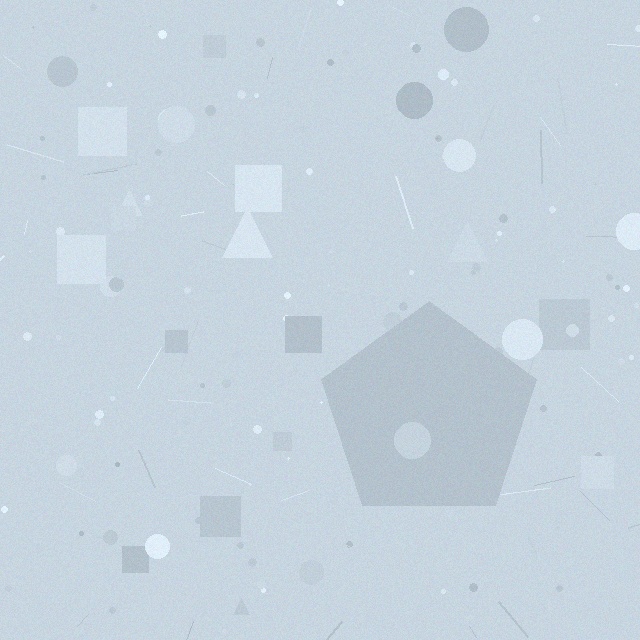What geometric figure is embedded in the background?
A pentagon is embedded in the background.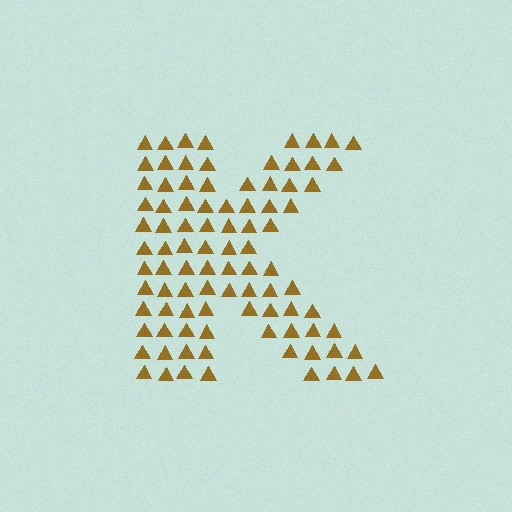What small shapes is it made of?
It is made of small triangles.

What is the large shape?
The large shape is the letter K.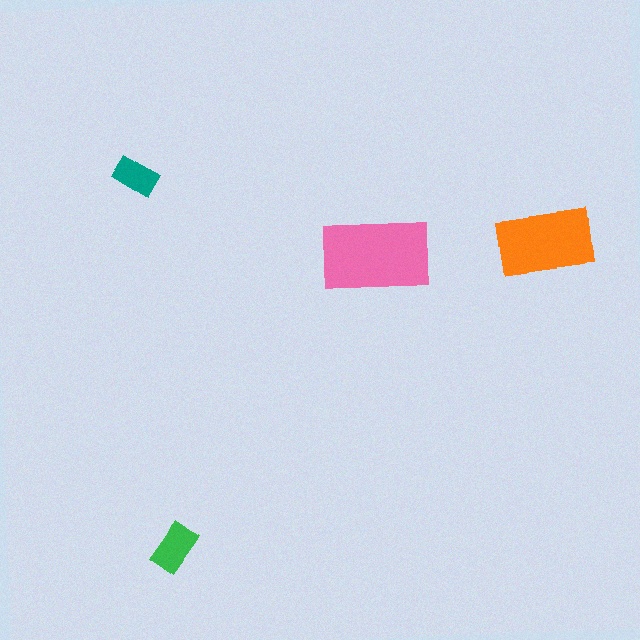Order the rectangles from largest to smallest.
the pink one, the orange one, the green one, the teal one.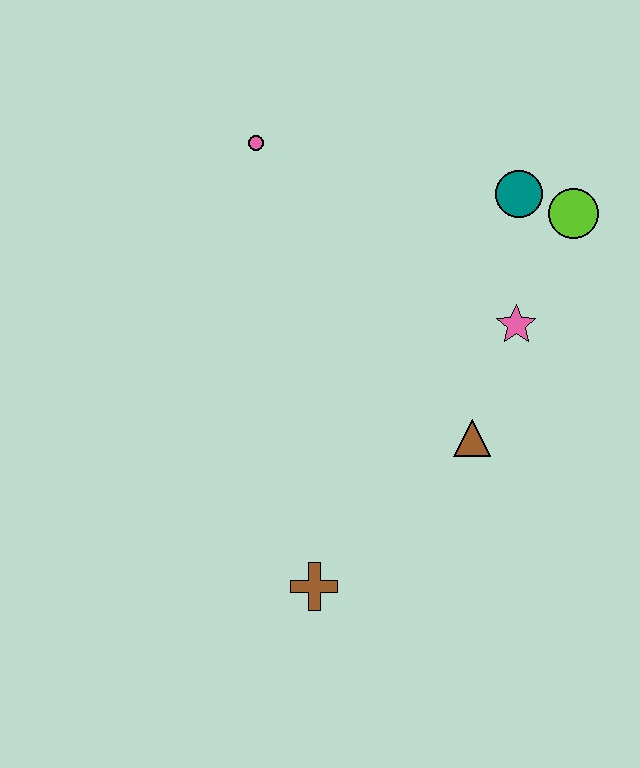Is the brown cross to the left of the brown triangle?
Yes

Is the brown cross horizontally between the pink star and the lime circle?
No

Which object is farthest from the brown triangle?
The pink circle is farthest from the brown triangle.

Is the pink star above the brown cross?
Yes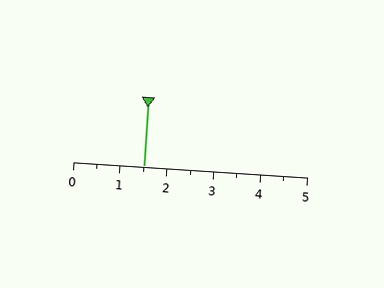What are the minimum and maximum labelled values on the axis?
The axis runs from 0 to 5.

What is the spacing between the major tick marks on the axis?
The major ticks are spaced 1 apart.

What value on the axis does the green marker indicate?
The marker indicates approximately 1.5.